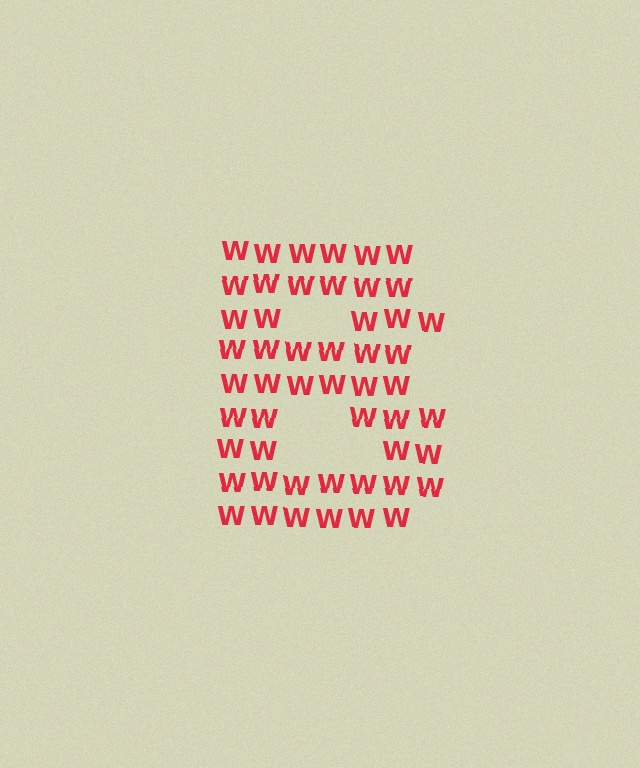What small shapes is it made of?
It is made of small letter W's.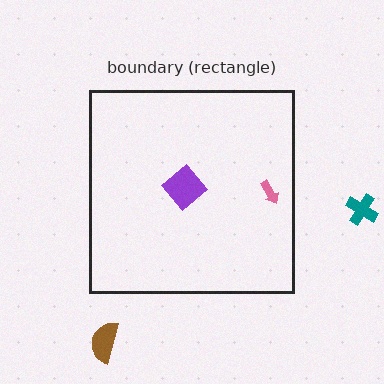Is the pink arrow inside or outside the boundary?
Inside.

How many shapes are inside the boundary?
2 inside, 2 outside.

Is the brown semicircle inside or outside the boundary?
Outside.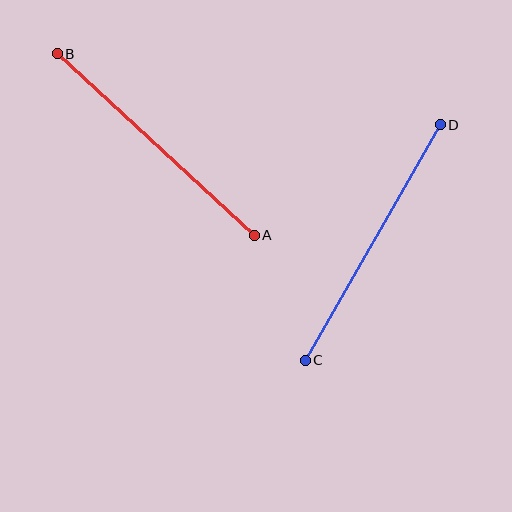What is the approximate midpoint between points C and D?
The midpoint is at approximately (373, 243) pixels.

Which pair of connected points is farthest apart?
Points C and D are farthest apart.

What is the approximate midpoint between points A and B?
The midpoint is at approximately (156, 145) pixels.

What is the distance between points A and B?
The distance is approximately 268 pixels.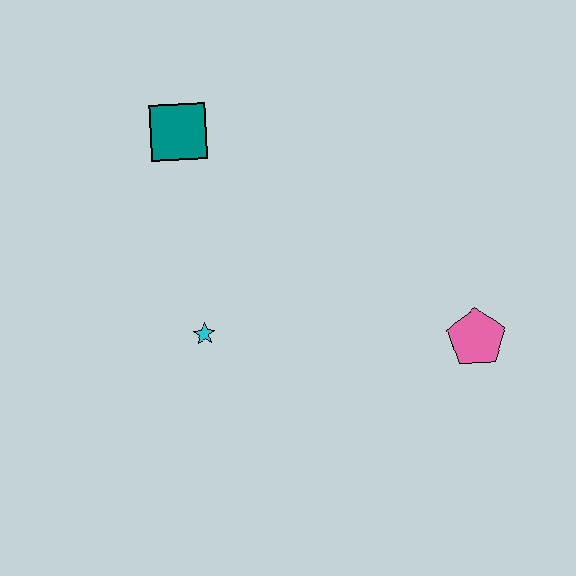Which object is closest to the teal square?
The cyan star is closest to the teal square.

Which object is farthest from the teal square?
The pink pentagon is farthest from the teal square.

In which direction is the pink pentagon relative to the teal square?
The pink pentagon is to the right of the teal square.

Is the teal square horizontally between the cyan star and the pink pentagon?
No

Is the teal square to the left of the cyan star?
Yes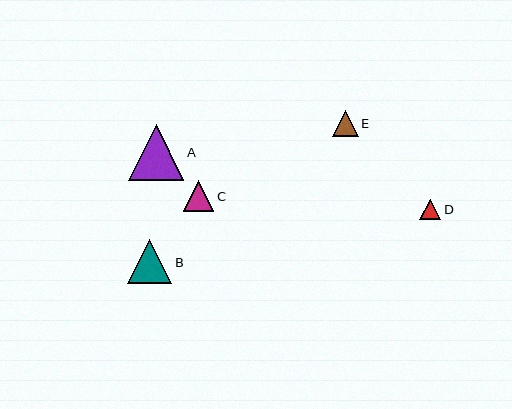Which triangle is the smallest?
Triangle D is the smallest with a size of approximately 21 pixels.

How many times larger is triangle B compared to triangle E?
Triangle B is approximately 1.7 times the size of triangle E.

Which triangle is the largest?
Triangle A is the largest with a size of approximately 55 pixels.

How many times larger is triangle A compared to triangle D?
Triangle A is approximately 2.7 times the size of triangle D.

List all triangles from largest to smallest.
From largest to smallest: A, B, C, E, D.